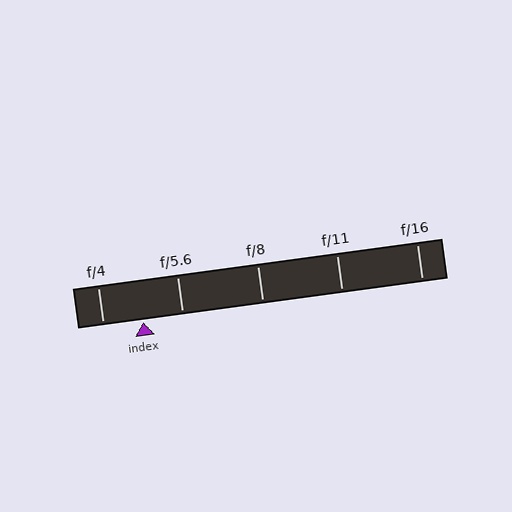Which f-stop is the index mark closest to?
The index mark is closest to f/4.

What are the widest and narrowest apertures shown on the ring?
The widest aperture shown is f/4 and the narrowest is f/16.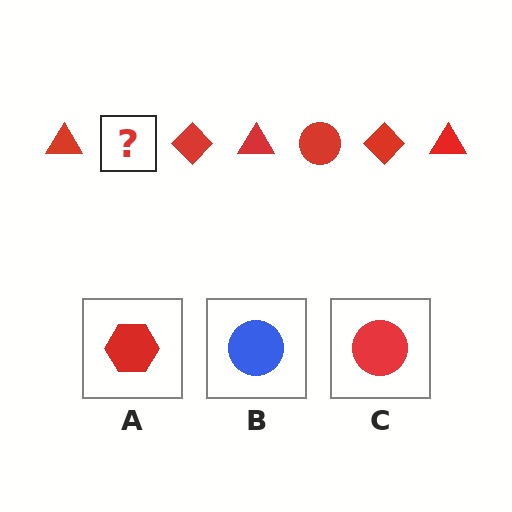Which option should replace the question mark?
Option C.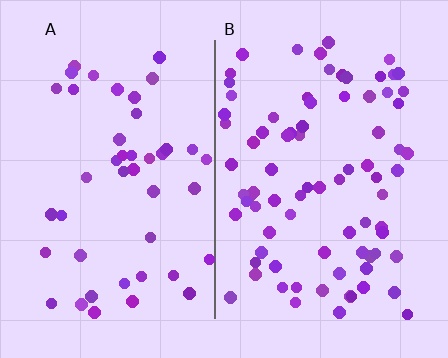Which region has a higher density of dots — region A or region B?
B (the right).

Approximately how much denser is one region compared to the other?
Approximately 1.8× — region B over region A.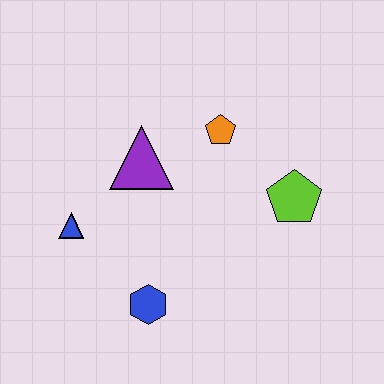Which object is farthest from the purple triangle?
The lime pentagon is farthest from the purple triangle.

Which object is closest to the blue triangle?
The purple triangle is closest to the blue triangle.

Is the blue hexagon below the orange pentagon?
Yes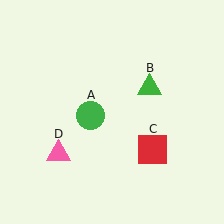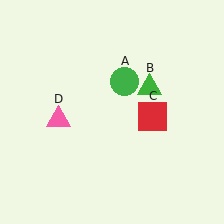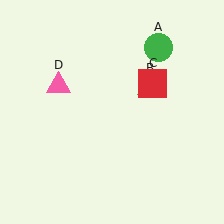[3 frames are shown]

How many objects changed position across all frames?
3 objects changed position: green circle (object A), red square (object C), pink triangle (object D).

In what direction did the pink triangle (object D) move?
The pink triangle (object D) moved up.